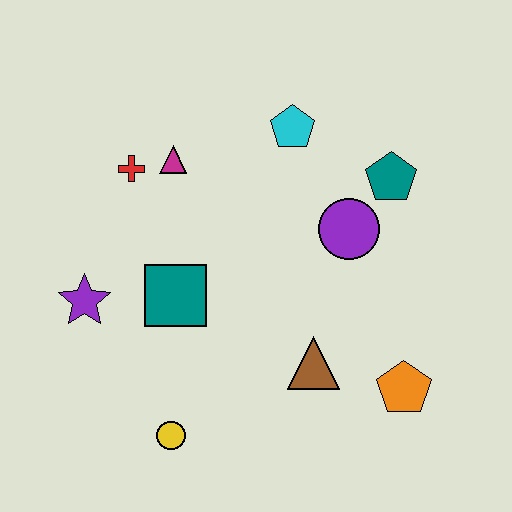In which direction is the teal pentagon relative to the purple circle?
The teal pentagon is above the purple circle.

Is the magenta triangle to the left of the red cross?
No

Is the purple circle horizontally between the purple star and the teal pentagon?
Yes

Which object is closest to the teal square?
The purple star is closest to the teal square.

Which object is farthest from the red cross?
The orange pentagon is farthest from the red cross.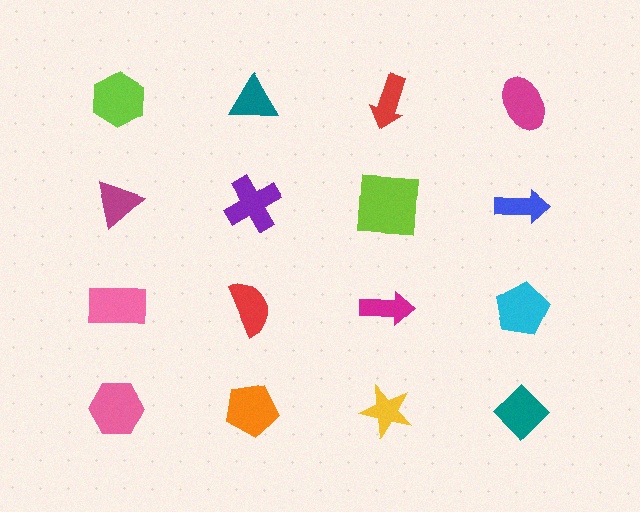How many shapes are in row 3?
4 shapes.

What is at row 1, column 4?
A magenta ellipse.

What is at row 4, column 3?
A yellow star.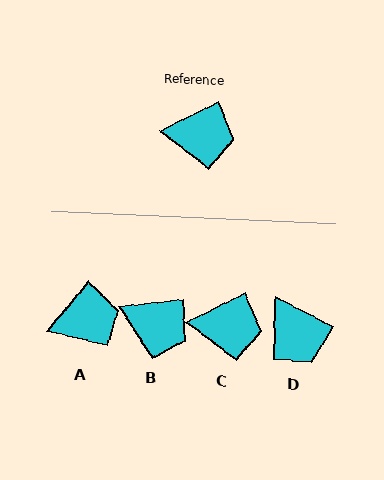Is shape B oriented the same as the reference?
No, it is off by about 20 degrees.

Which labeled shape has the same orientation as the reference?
C.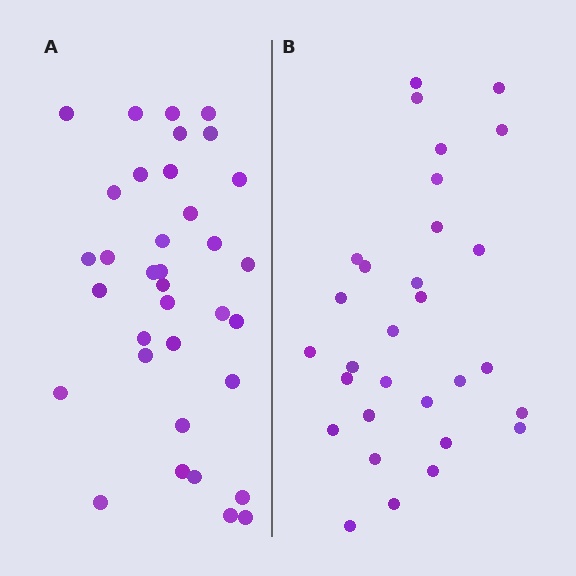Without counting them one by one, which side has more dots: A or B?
Region A (the left region) has more dots.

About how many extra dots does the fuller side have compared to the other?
Region A has about 5 more dots than region B.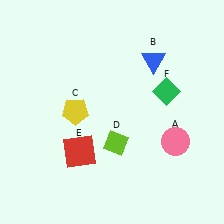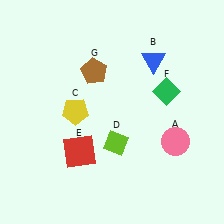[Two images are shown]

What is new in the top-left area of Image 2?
A brown pentagon (G) was added in the top-left area of Image 2.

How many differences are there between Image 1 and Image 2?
There is 1 difference between the two images.